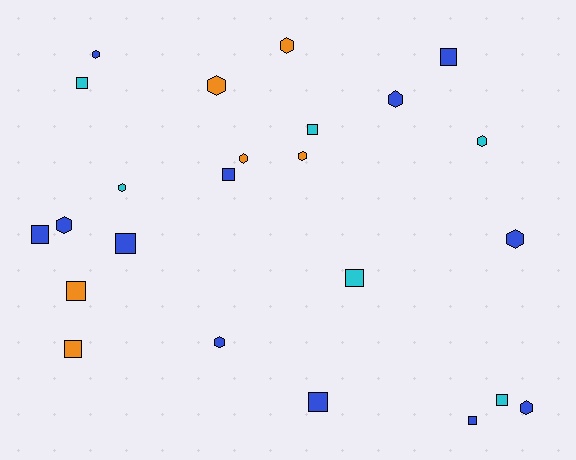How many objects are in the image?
There are 24 objects.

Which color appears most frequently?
Blue, with 12 objects.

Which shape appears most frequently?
Square, with 12 objects.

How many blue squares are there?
There are 6 blue squares.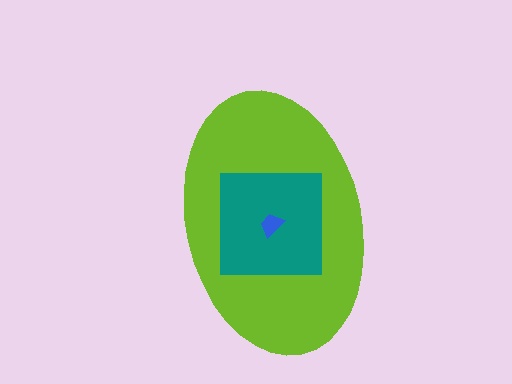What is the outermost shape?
The lime ellipse.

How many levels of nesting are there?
3.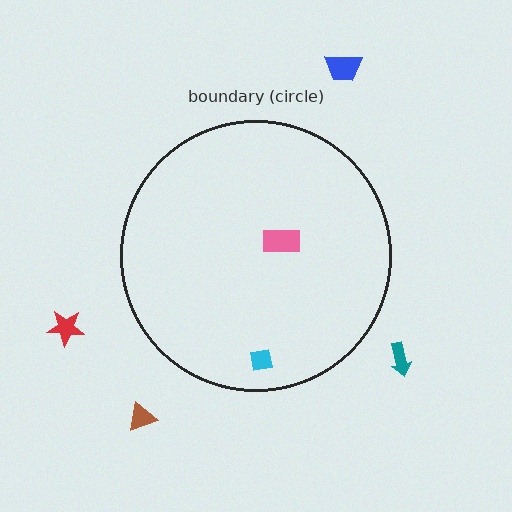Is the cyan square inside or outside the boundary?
Inside.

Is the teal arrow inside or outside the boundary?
Outside.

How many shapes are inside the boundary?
2 inside, 4 outside.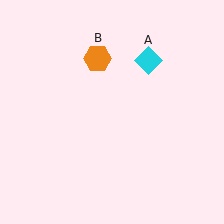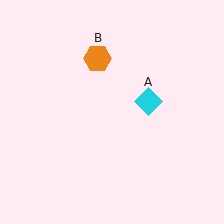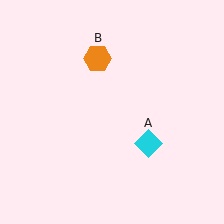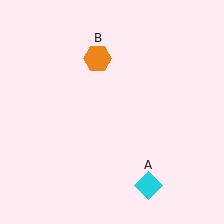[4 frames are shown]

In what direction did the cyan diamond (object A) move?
The cyan diamond (object A) moved down.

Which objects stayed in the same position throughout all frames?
Orange hexagon (object B) remained stationary.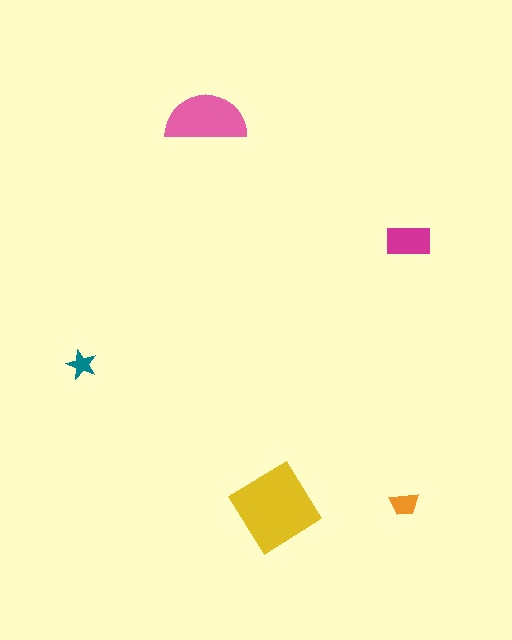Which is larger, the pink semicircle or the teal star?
The pink semicircle.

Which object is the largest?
The yellow diamond.